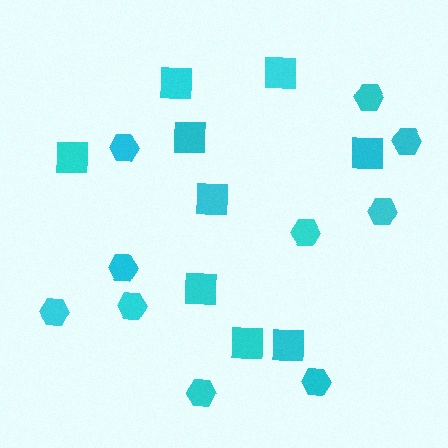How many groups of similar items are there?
There are 2 groups: one group of squares (9) and one group of hexagons (10).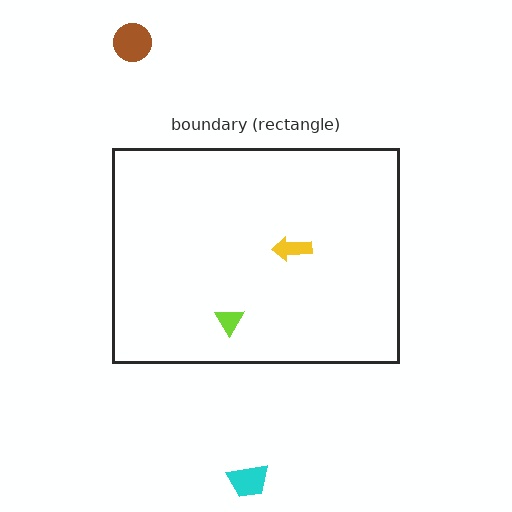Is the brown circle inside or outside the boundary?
Outside.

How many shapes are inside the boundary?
2 inside, 2 outside.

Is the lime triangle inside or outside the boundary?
Inside.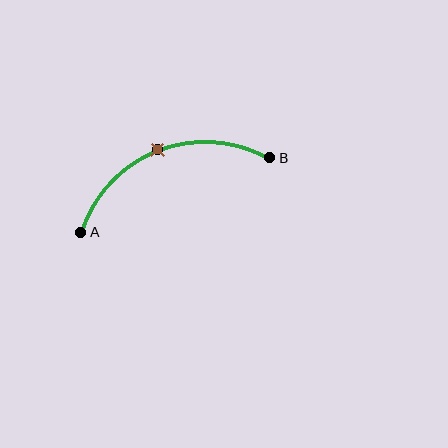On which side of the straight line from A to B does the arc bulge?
The arc bulges above the straight line connecting A and B.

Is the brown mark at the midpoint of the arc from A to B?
Yes. The brown mark lies on the arc at equal arc-length from both A and B — it is the arc midpoint.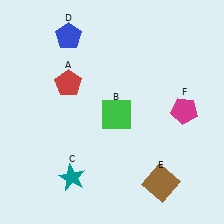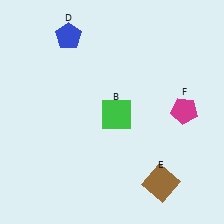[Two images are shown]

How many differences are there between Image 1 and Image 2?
There are 2 differences between the two images.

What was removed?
The teal star (C), the red pentagon (A) were removed in Image 2.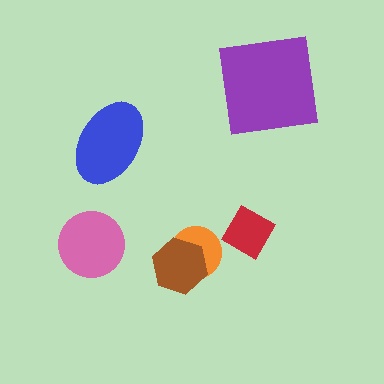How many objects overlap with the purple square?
0 objects overlap with the purple square.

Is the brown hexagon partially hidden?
No, no other shape covers it.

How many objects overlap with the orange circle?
1 object overlaps with the orange circle.